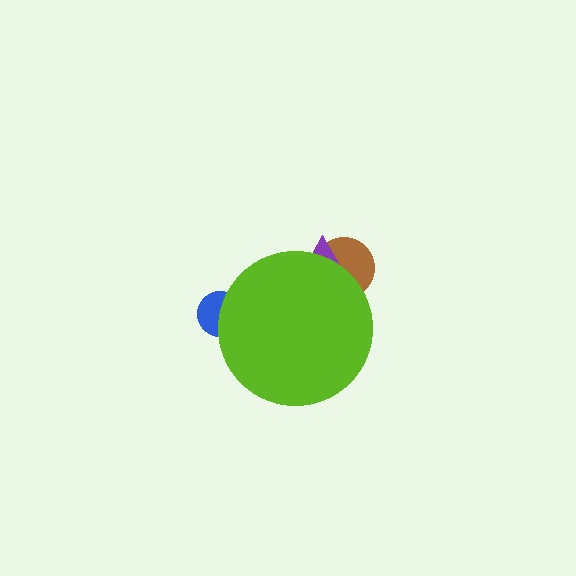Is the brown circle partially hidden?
Yes, the brown circle is partially hidden behind the lime circle.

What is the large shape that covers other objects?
A lime circle.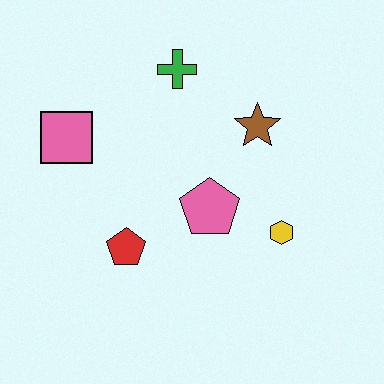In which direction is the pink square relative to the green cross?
The pink square is to the left of the green cross.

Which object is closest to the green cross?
The brown star is closest to the green cross.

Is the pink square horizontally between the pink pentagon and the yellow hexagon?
No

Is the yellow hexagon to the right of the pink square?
Yes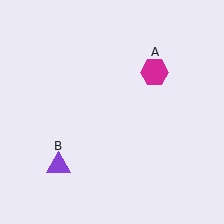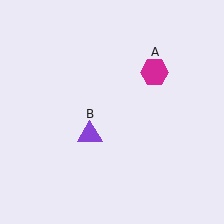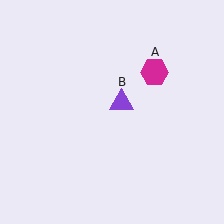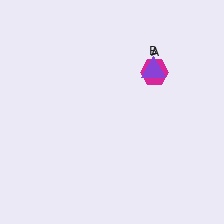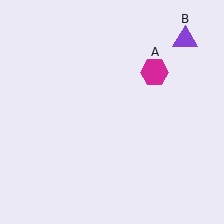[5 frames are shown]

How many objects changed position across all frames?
1 object changed position: purple triangle (object B).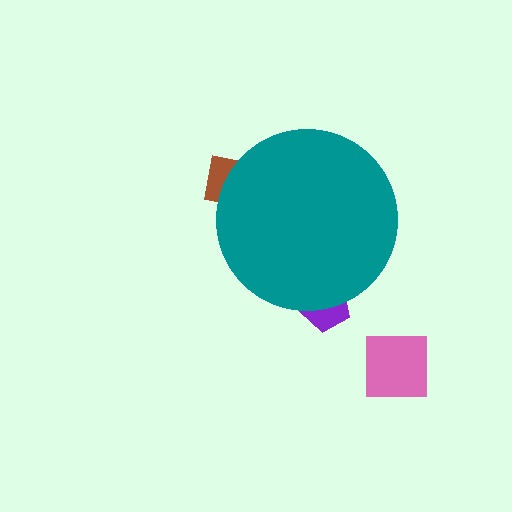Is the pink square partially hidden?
No, the pink square is fully visible.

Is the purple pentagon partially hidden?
Yes, the purple pentagon is partially hidden behind the teal circle.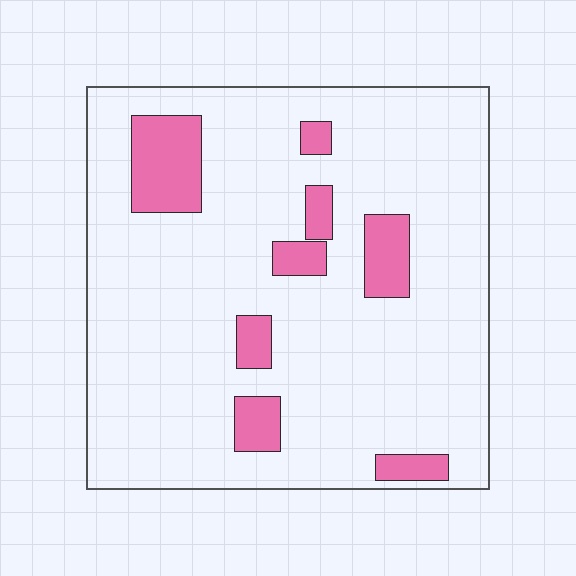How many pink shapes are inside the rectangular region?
8.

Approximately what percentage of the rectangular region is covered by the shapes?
Approximately 15%.